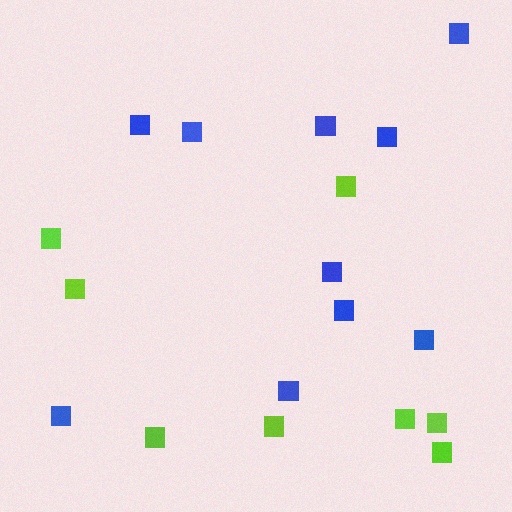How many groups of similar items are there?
There are 2 groups: one group of blue squares (10) and one group of lime squares (8).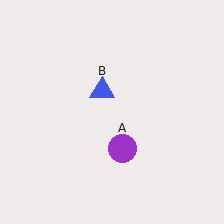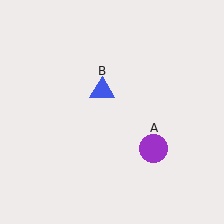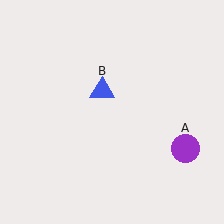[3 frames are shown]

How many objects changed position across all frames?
1 object changed position: purple circle (object A).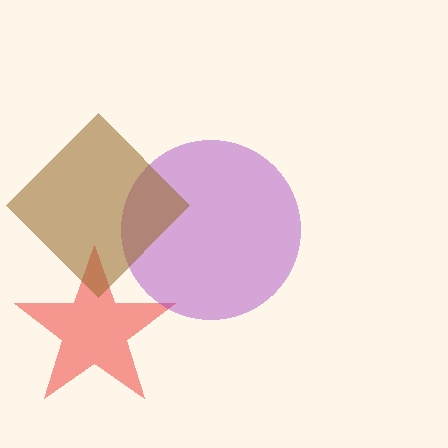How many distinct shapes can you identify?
There are 3 distinct shapes: a red star, a purple circle, a brown diamond.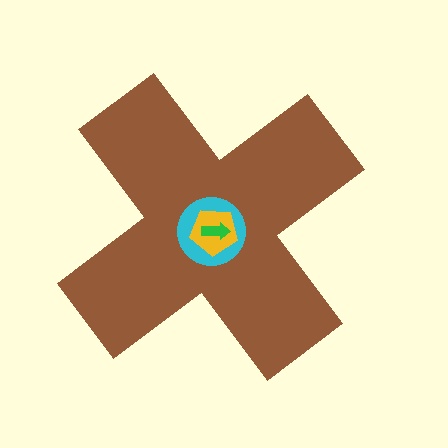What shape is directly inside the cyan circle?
The yellow pentagon.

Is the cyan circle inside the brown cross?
Yes.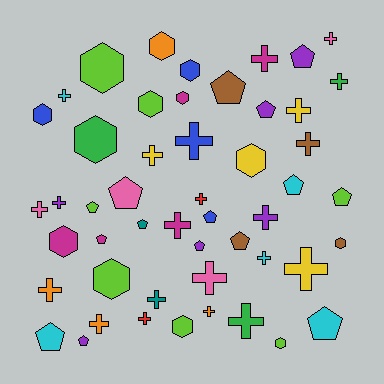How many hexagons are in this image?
There are 13 hexagons.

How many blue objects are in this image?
There are 4 blue objects.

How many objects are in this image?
There are 50 objects.